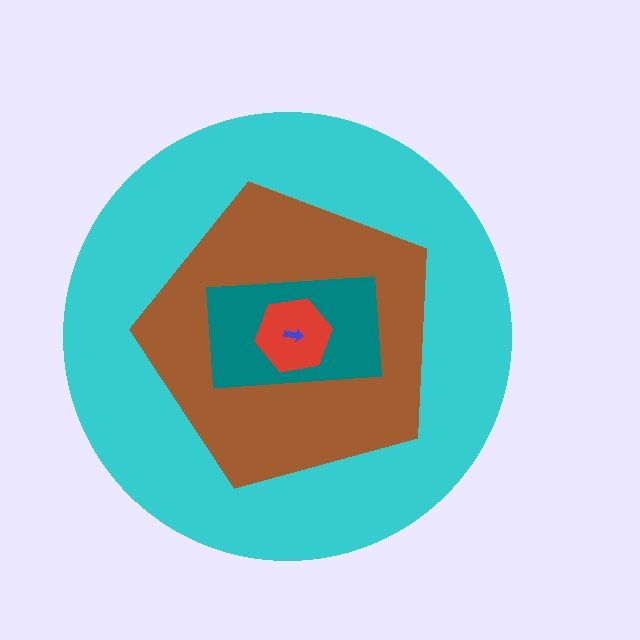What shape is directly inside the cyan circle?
The brown pentagon.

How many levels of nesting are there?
5.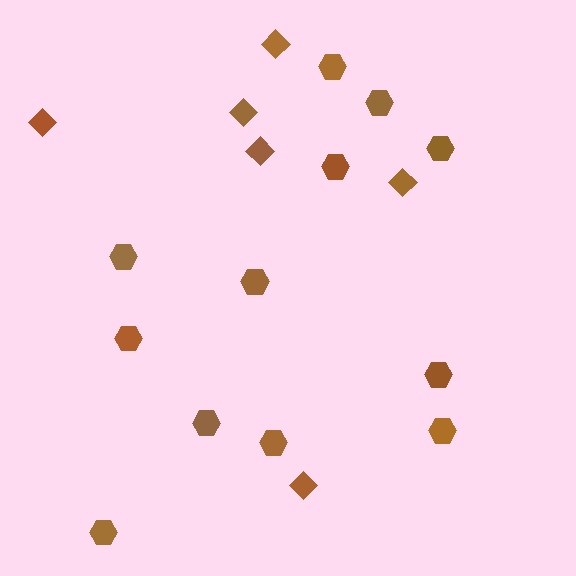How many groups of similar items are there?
There are 2 groups: one group of hexagons (12) and one group of diamonds (6).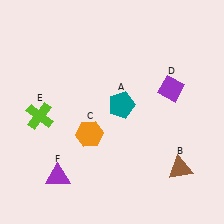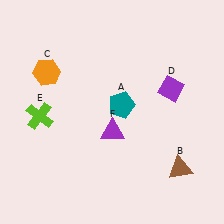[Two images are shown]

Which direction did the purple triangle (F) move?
The purple triangle (F) moved right.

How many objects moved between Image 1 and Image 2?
2 objects moved between the two images.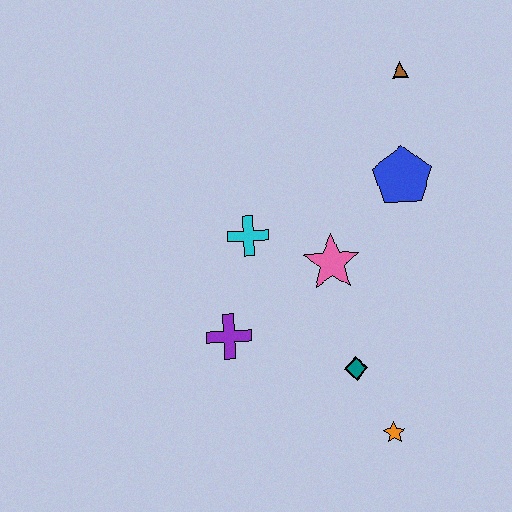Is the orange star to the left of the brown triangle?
Yes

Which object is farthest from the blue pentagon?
The orange star is farthest from the blue pentagon.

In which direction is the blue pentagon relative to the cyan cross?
The blue pentagon is to the right of the cyan cross.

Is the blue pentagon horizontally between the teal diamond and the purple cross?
No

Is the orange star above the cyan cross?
No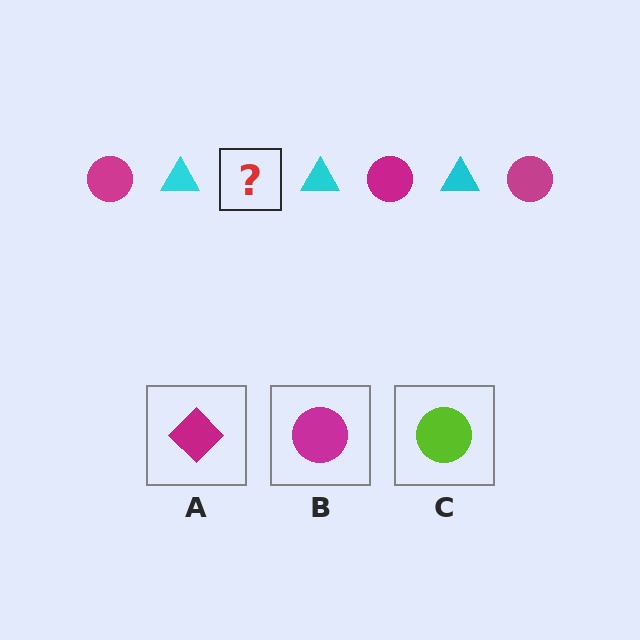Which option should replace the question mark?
Option B.